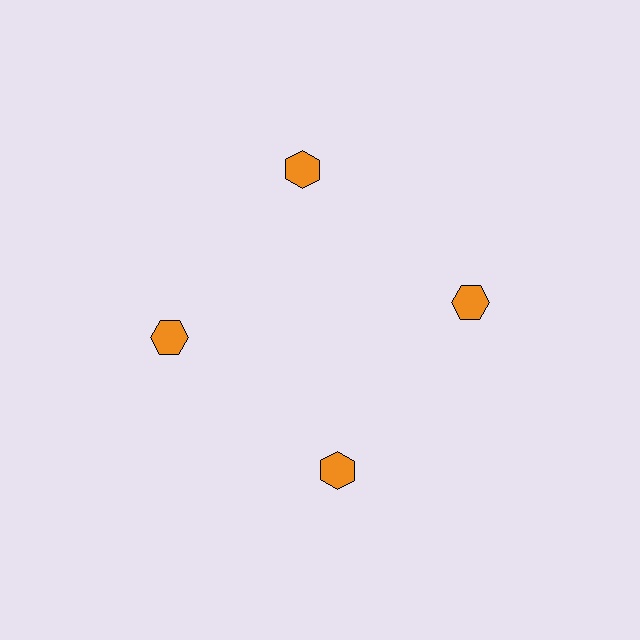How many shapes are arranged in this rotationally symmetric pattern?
There are 4 shapes, arranged in 4 groups of 1.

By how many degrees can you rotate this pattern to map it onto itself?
The pattern maps onto itself every 90 degrees of rotation.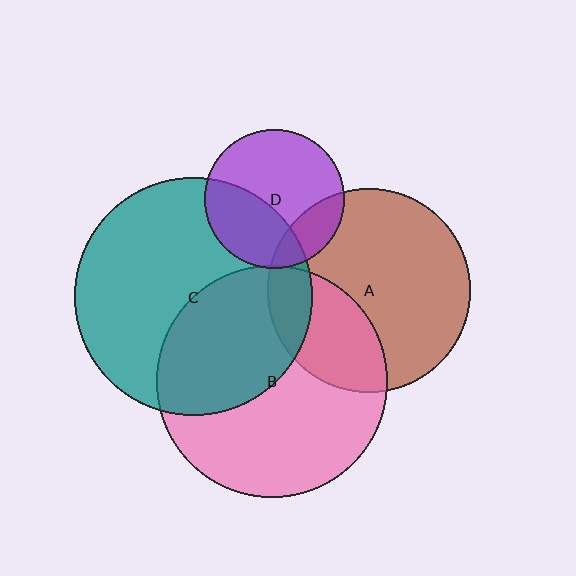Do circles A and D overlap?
Yes.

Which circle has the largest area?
Circle C (teal).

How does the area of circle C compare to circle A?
Approximately 1.4 times.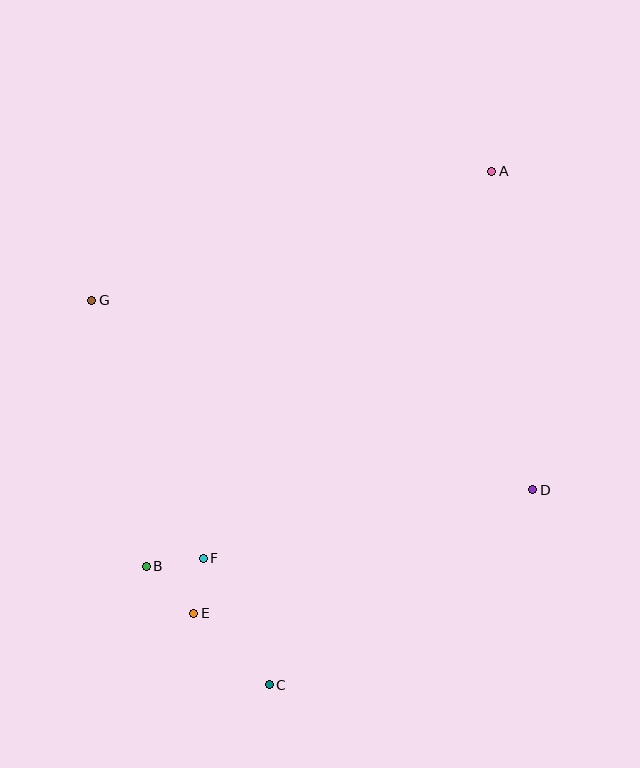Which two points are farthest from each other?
Points A and C are farthest from each other.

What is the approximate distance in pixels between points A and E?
The distance between A and E is approximately 533 pixels.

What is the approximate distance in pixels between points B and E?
The distance between B and E is approximately 67 pixels.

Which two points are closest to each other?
Points E and F are closest to each other.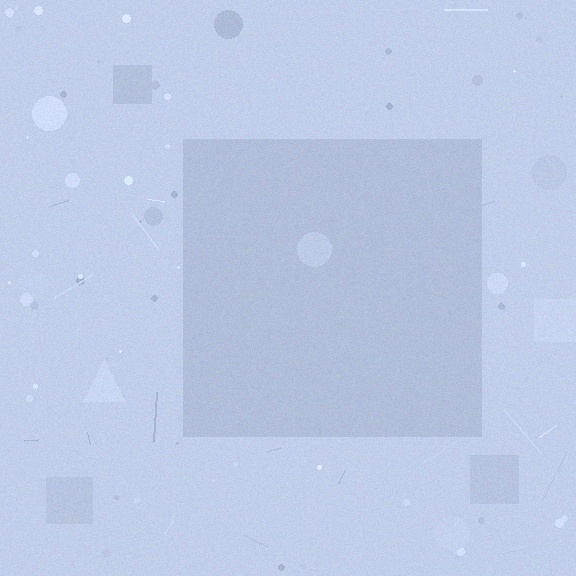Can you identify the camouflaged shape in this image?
The camouflaged shape is a square.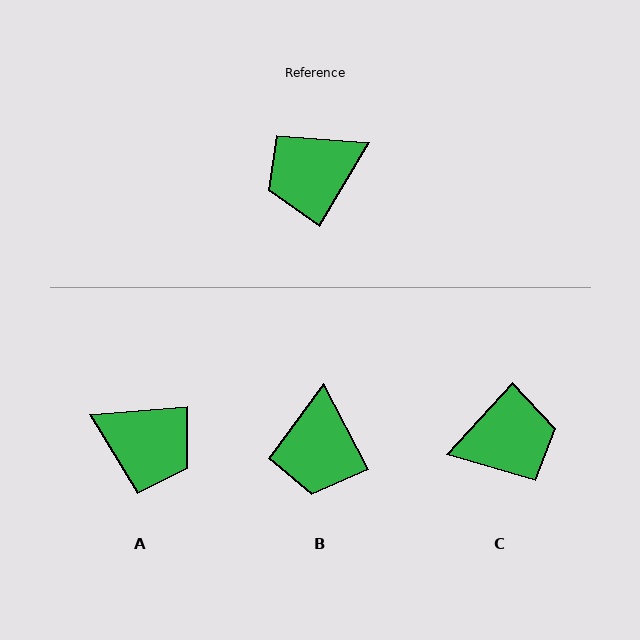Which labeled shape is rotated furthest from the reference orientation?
C, about 168 degrees away.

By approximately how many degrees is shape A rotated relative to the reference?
Approximately 126 degrees counter-clockwise.